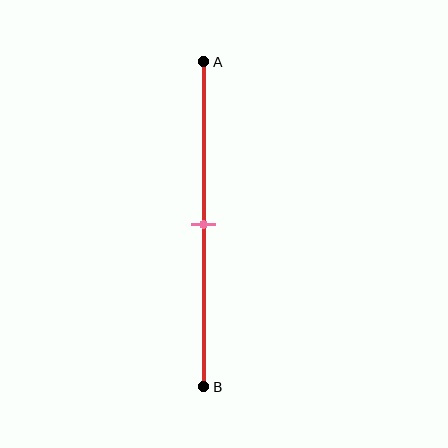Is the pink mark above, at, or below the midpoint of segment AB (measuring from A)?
The pink mark is approximately at the midpoint of segment AB.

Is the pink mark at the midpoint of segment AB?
Yes, the mark is approximately at the midpoint.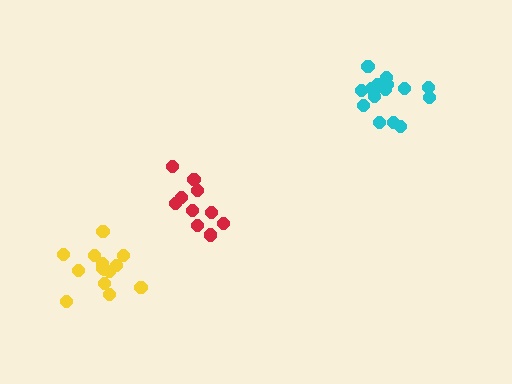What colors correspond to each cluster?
The clusters are colored: red, cyan, yellow.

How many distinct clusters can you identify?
There are 3 distinct clusters.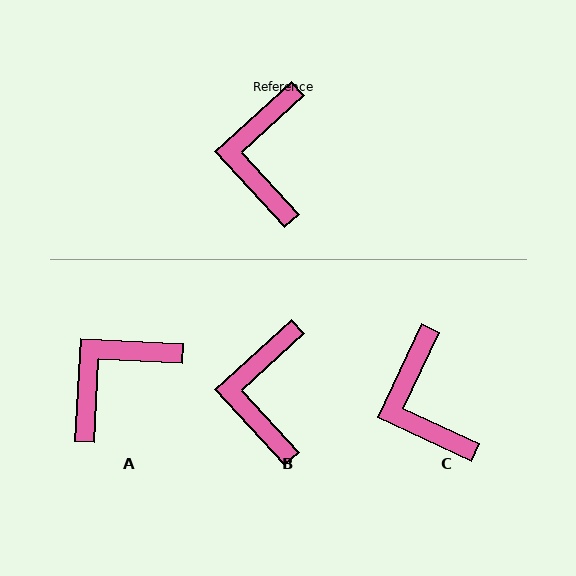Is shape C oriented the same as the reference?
No, it is off by about 22 degrees.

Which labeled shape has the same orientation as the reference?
B.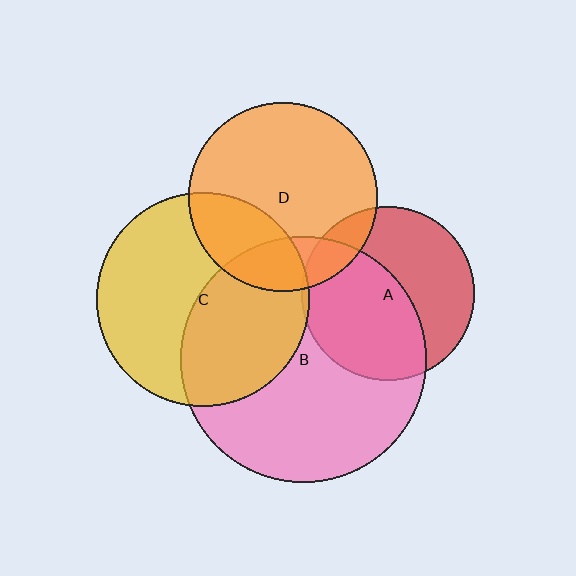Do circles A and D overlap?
Yes.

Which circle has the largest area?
Circle B (pink).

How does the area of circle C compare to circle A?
Approximately 1.5 times.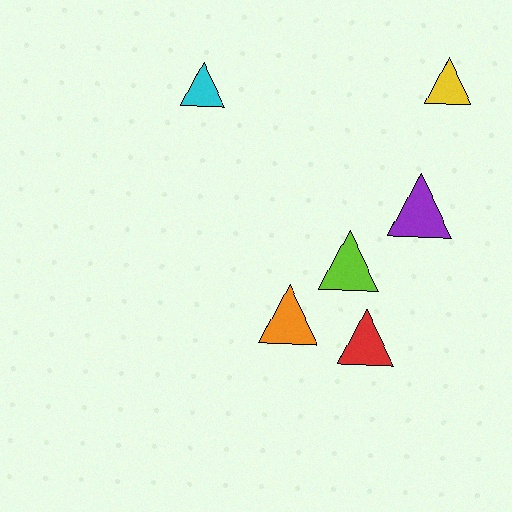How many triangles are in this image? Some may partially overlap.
There are 6 triangles.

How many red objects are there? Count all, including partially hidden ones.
There is 1 red object.